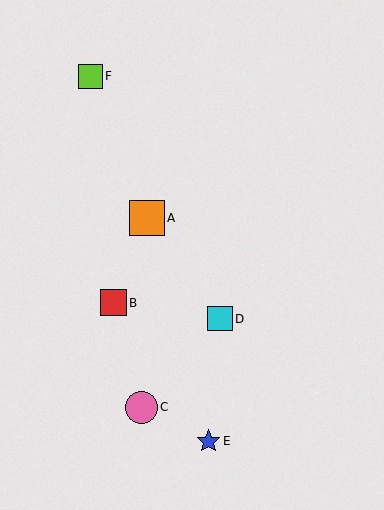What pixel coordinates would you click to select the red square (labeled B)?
Click at (113, 303) to select the red square B.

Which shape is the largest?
The orange square (labeled A) is the largest.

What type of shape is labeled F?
Shape F is a lime square.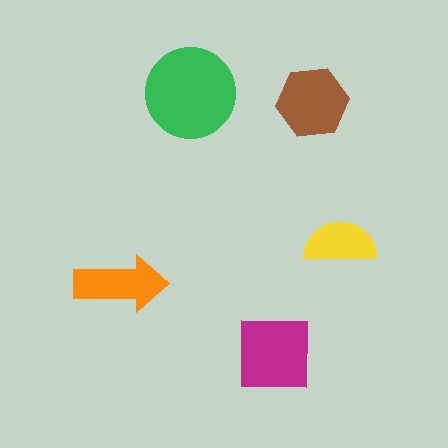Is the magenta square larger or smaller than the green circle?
Smaller.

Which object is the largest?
The green circle.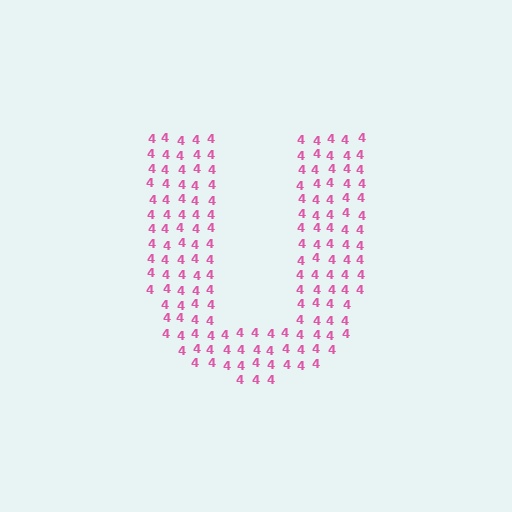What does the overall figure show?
The overall figure shows the letter U.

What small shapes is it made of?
It is made of small digit 4's.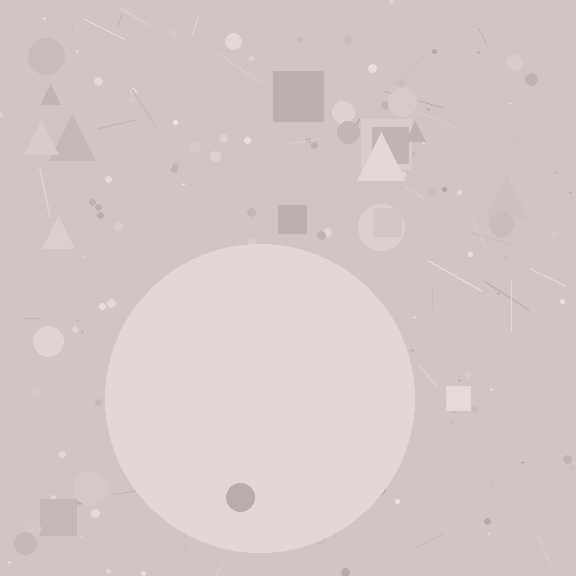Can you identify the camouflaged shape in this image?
The camouflaged shape is a circle.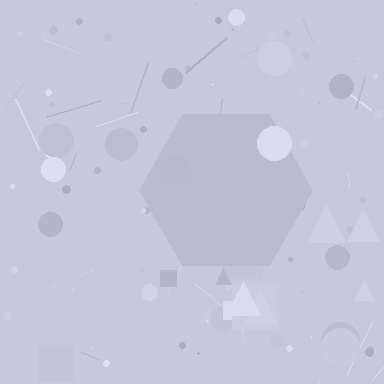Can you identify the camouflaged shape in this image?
The camouflaged shape is a hexagon.